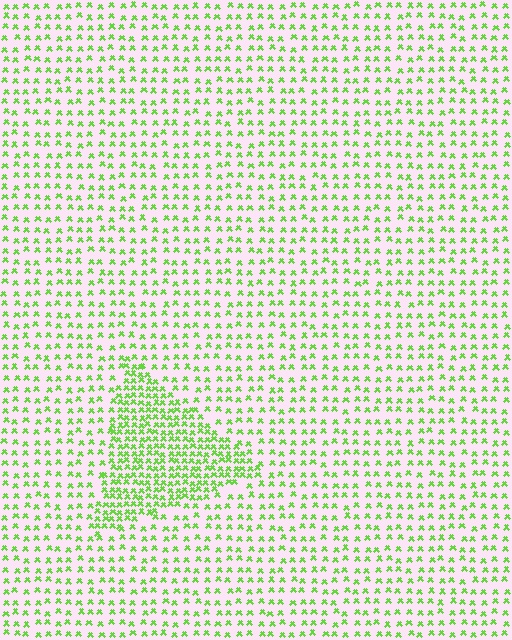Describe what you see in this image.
The image contains small lime elements arranged at two different densities. A triangle-shaped region is visible where the elements are more densely packed than the surrounding area.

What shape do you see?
I see a triangle.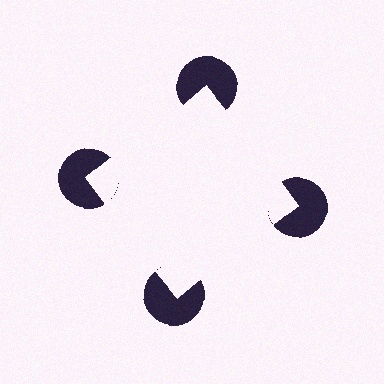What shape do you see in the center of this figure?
An illusory square — its edges are inferred from the aligned wedge cuts in the pac-man discs, not physically drawn.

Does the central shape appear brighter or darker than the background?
It typically appears slightly brighter than the background, even though no actual brightness change is drawn.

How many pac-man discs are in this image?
There are 4 — one at each vertex of the illusory square.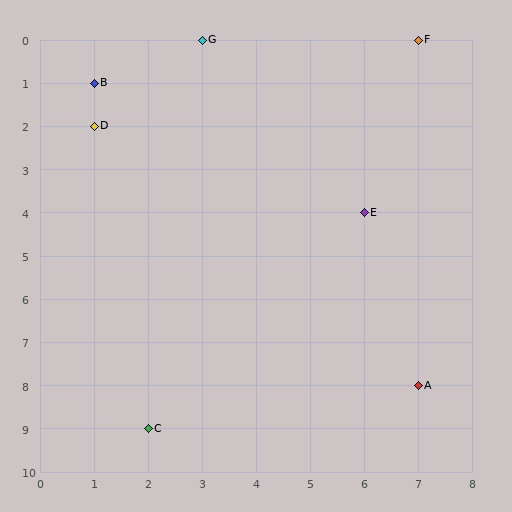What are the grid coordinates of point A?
Point A is at grid coordinates (7, 8).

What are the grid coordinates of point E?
Point E is at grid coordinates (6, 4).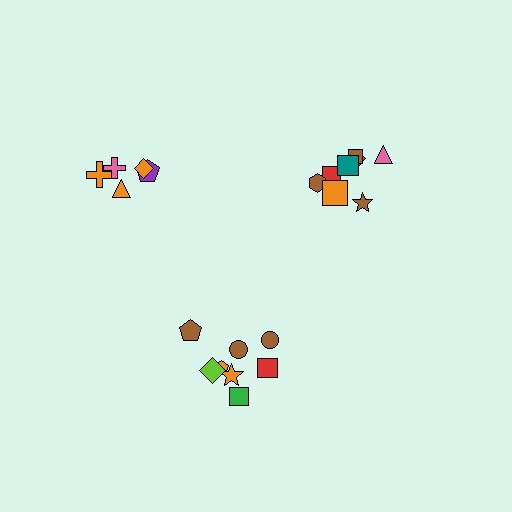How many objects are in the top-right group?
There are 8 objects.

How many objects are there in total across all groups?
There are 21 objects.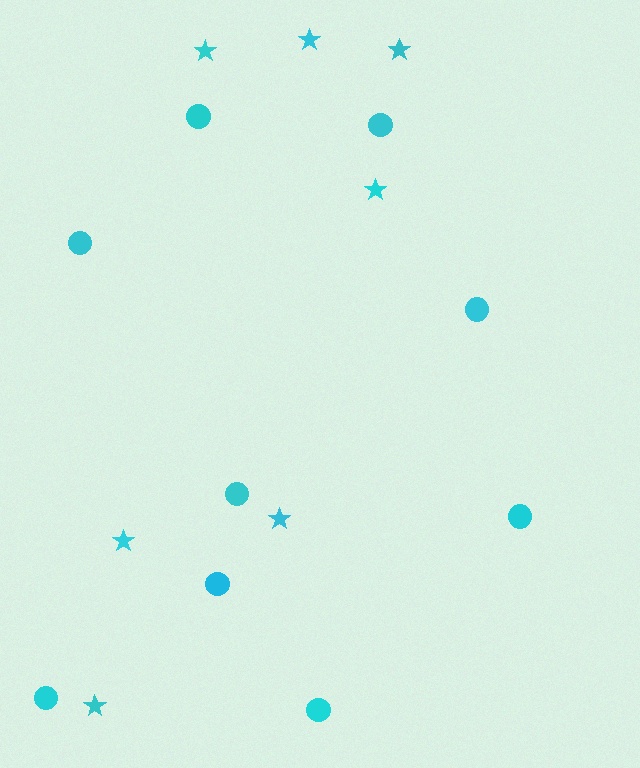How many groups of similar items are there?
There are 2 groups: one group of stars (7) and one group of circles (9).